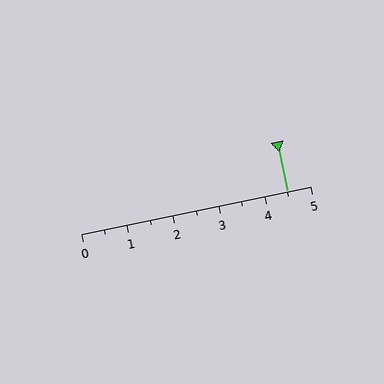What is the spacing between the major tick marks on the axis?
The major ticks are spaced 1 apart.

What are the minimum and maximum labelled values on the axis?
The axis runs from 0 to 5.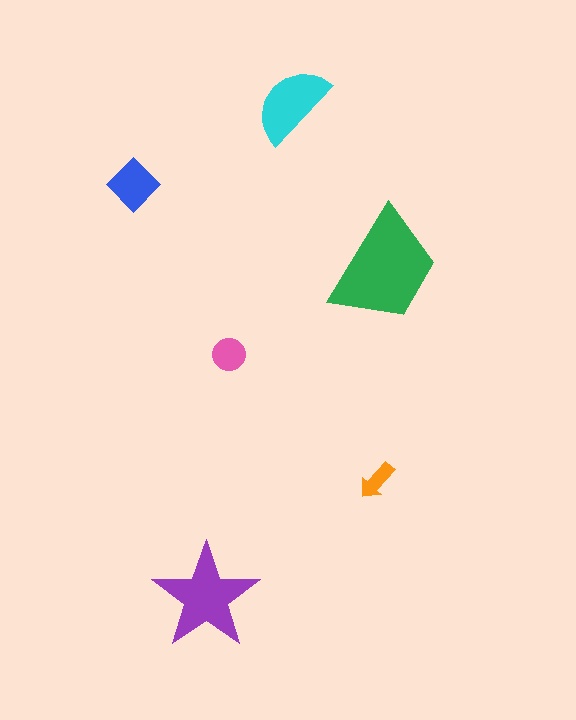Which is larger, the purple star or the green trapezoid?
The green trapezoid.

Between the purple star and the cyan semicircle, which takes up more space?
The purple star.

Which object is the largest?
The green trapezoid.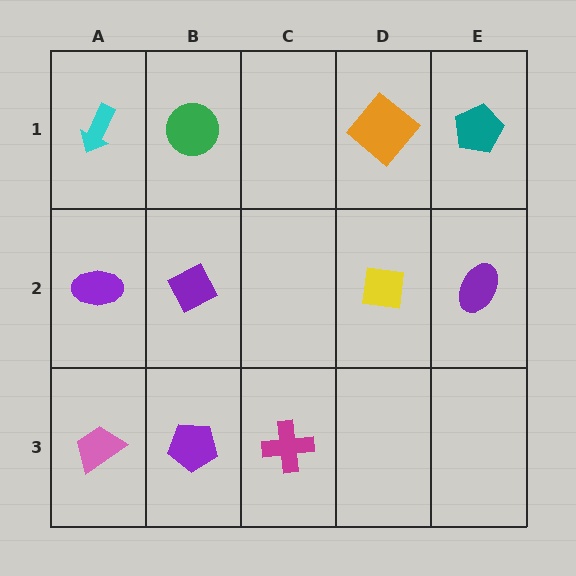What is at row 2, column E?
A purple ellipse.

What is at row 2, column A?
A purple ellipse.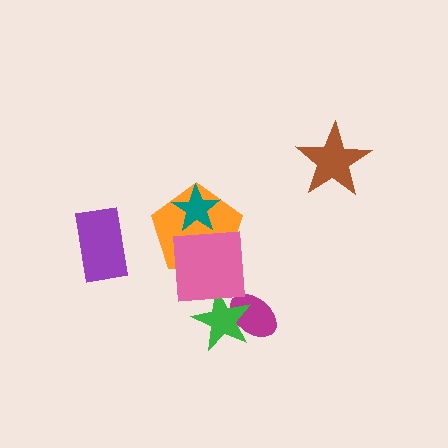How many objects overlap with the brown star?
0 objects overlap with the brown star.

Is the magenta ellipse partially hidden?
Yes, it is partially covered by another shape.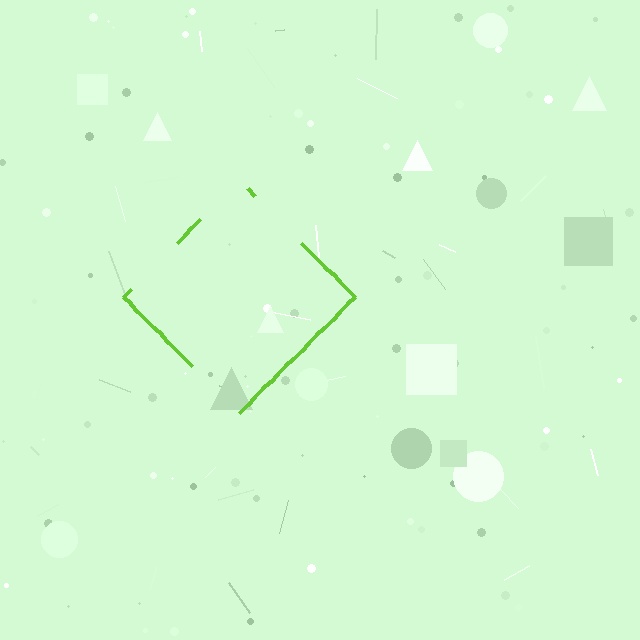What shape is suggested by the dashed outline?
The dashed outline suggests a diamond.